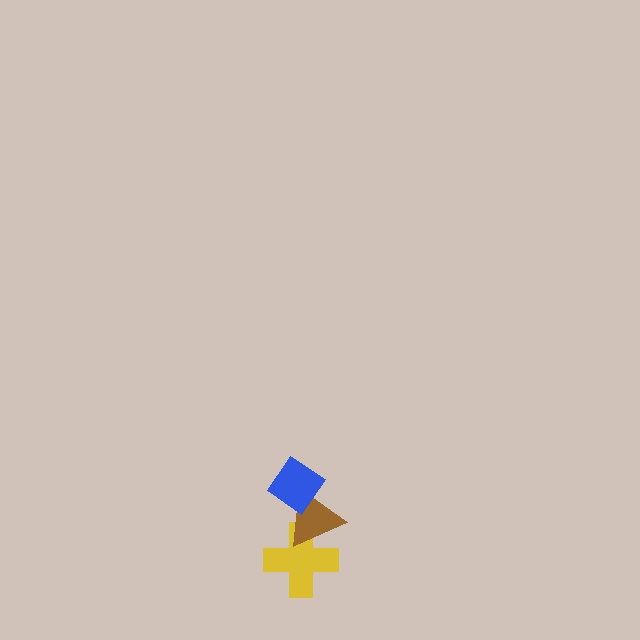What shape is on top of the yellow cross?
The brown triangle is on top of the yellow cross.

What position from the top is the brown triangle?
The brown triangle is 2nd from the top.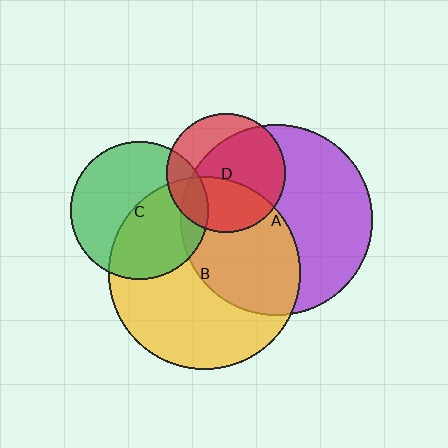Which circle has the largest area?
Circle B (yellow).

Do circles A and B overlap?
Yes.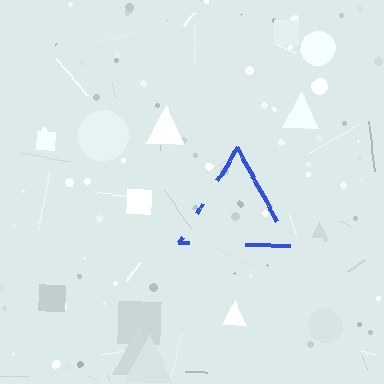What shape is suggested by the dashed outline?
The dashed outline suggests a triangle.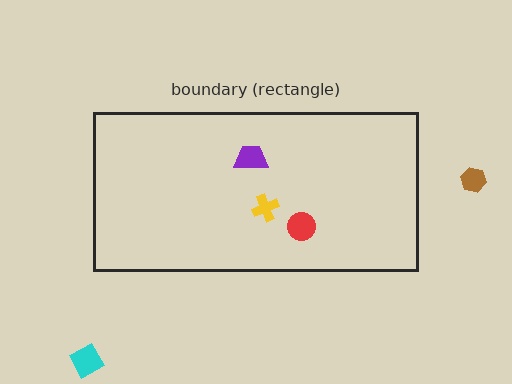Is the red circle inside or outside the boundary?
Inside.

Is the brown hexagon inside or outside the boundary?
Outside.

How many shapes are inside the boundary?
3 inside, 2 outside.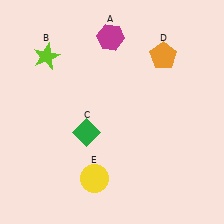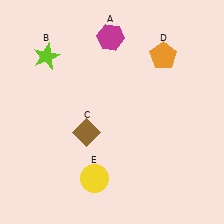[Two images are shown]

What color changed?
The diamond (C) changed from green in Image 1 to brown in Image 2.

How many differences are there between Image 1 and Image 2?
There is 1 difference between the two images.